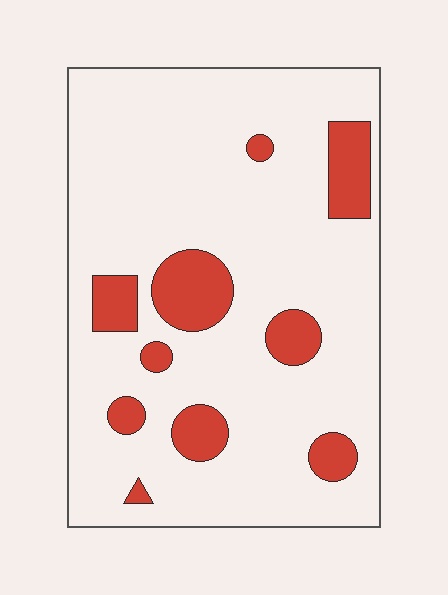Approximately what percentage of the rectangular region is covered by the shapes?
Approximately 15%.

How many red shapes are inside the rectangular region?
10.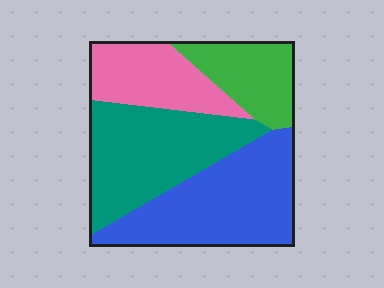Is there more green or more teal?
Teal.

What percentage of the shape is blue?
Blue covers 34% of the shape.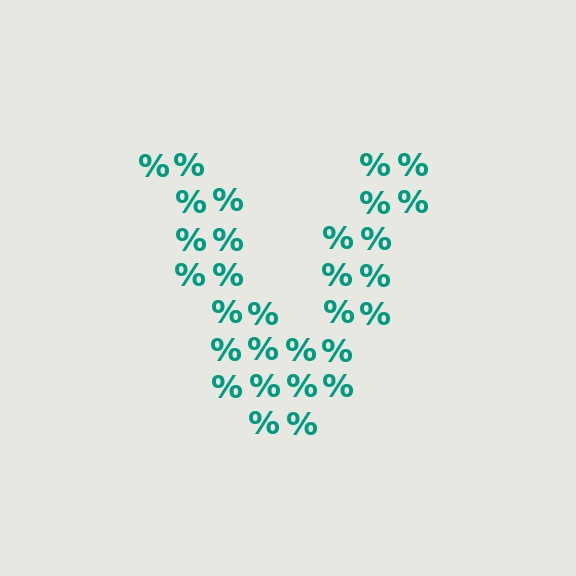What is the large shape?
The large shape is the letter V.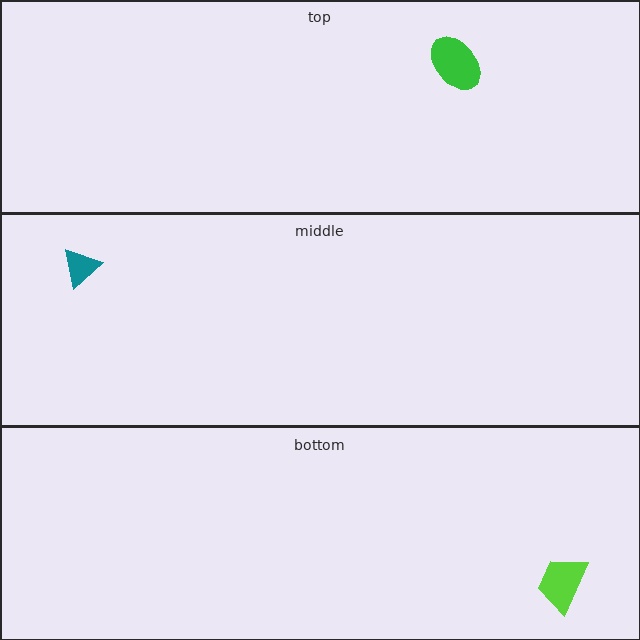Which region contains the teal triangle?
The middle region.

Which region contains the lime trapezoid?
The bottom region.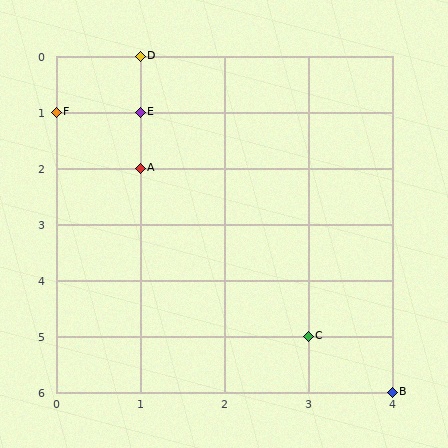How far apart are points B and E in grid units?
Points B and E are 3 columns and 5 rows apart (about 5.8 grid units diagonally).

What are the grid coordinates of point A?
Point A is at grid coordinates (1, 2).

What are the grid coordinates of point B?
Point B is at grid coordinates (4, 6).